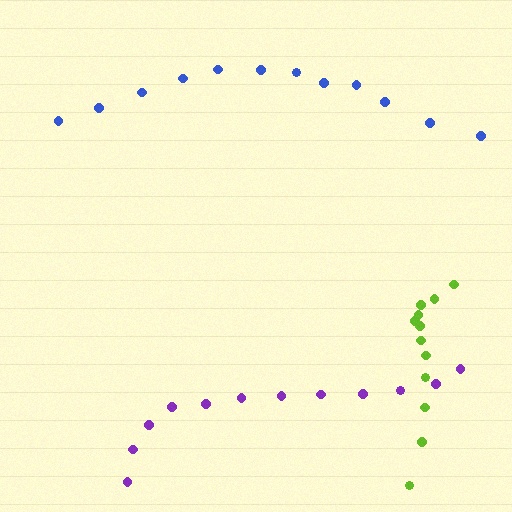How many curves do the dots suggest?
There are 3 distinct paths.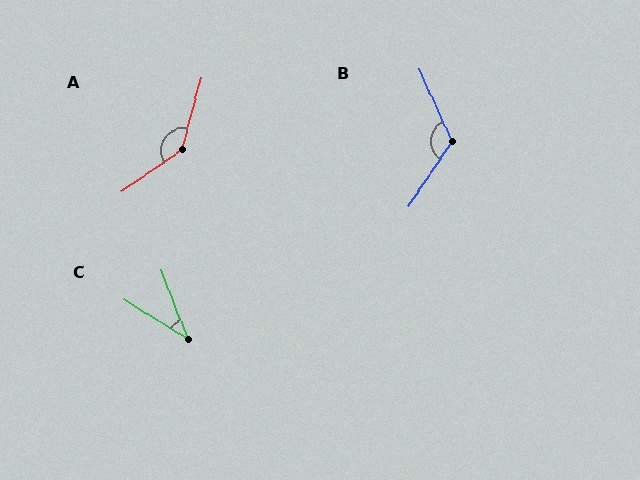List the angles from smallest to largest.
C (38°), B (121°), A (140°).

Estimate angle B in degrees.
Approximately 121 degrees.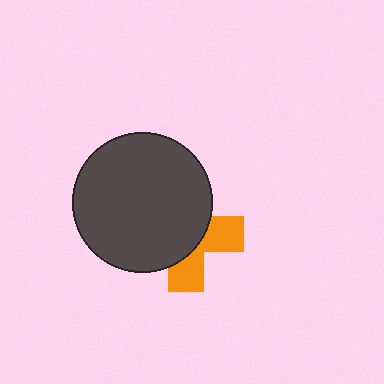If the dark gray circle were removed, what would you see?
You would see the complete orange cross.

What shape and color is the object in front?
The object in front is a dark gray circle.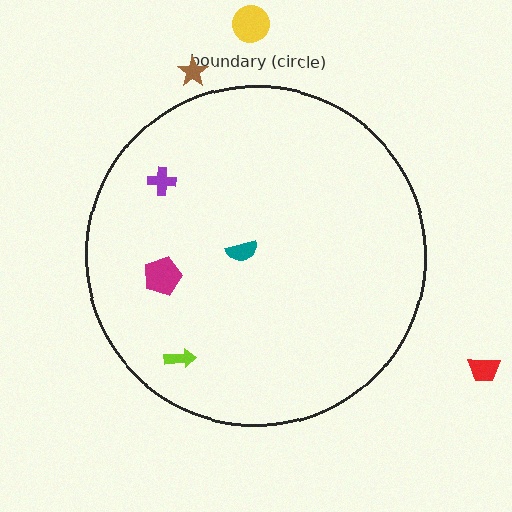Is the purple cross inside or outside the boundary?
Inside.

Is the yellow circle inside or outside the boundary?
Outside.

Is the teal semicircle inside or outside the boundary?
Inside.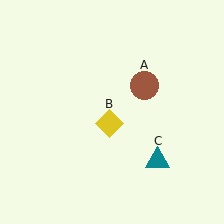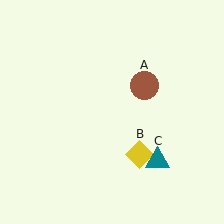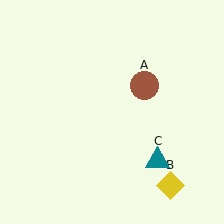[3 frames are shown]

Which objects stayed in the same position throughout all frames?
Brown circle (object A) and teal triangle (object C) remained stationary.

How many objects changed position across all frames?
1 object changed position: yellow diamond (object B).